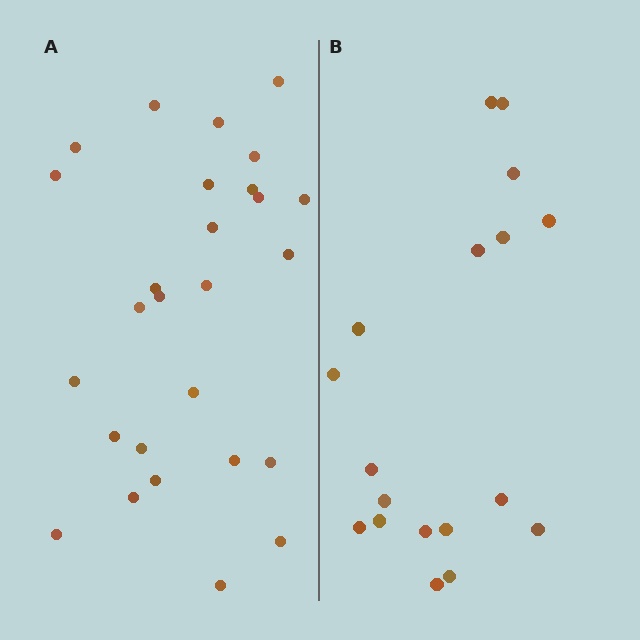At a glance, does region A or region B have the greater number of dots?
Region A (the left region) has more dots.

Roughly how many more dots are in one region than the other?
Region A has roughly 8 or so more dots than region B.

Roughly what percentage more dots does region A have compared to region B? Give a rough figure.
About 50% more.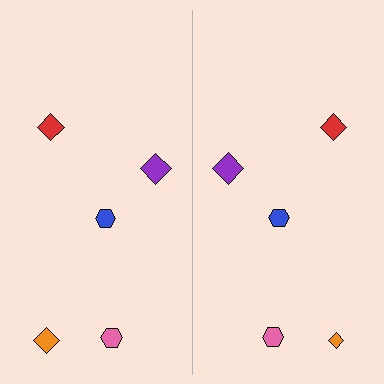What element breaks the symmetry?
The orange diamond on the right side has a different size than its mirror counterpart.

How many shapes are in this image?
There are 10 shapes in this image.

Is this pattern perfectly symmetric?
No, the pattern is not perfectly symmetric. The orange diamond on the right side has a different size than its mirror counterpart.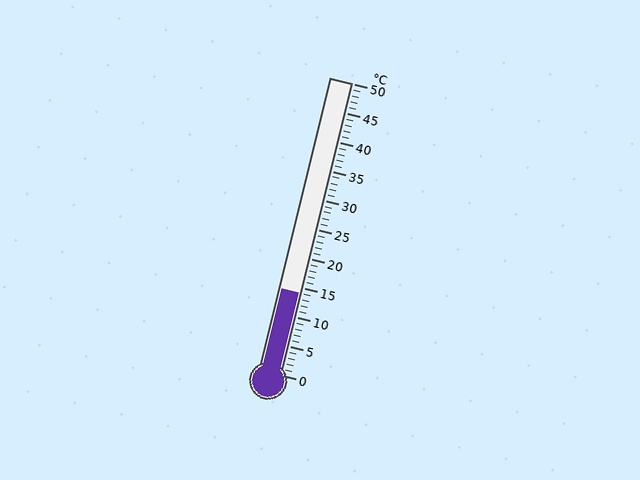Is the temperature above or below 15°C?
The temperature is below 15°C.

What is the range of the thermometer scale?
The thermometer scale ranges from 0°C to 50°C.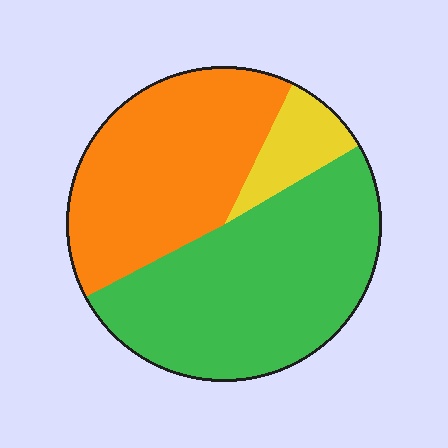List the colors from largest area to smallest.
From largest to smallest: green, orange, yellow.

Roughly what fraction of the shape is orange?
Orange takes up about two fifths (2/5) of the shape.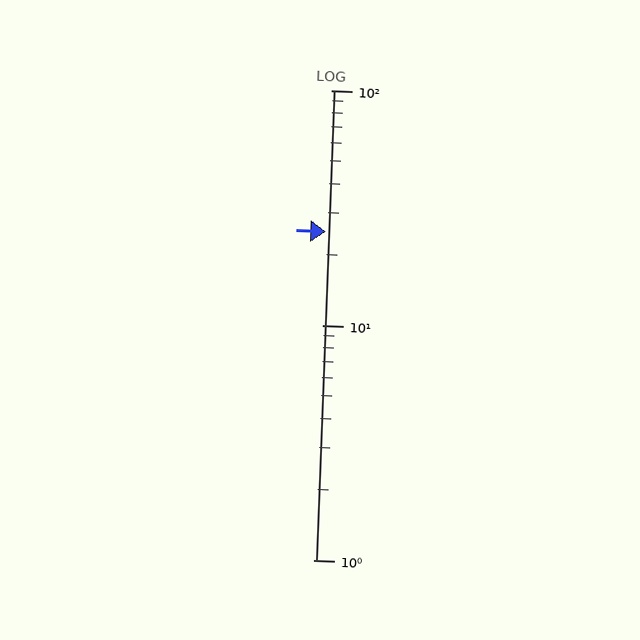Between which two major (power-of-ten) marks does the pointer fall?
The pointer is between 10 and 100.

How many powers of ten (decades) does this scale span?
The scale spans 2 decades, from 1 to 100.